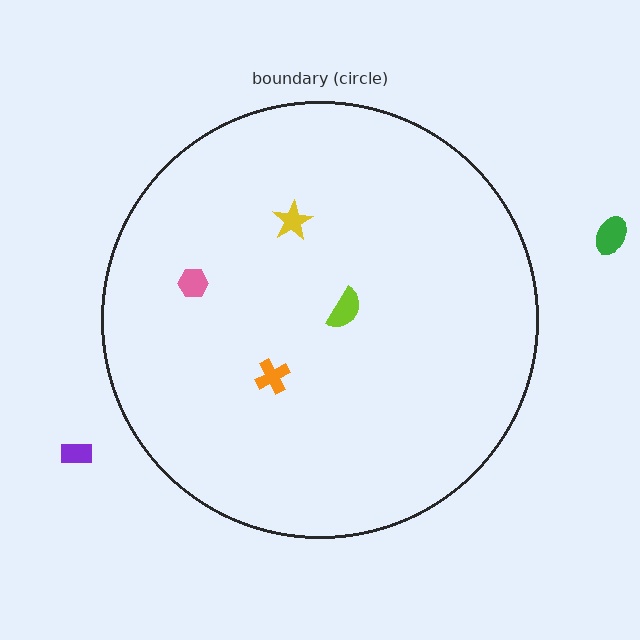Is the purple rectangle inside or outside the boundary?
Outside.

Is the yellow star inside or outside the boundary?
Inside.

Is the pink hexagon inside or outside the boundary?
Inside.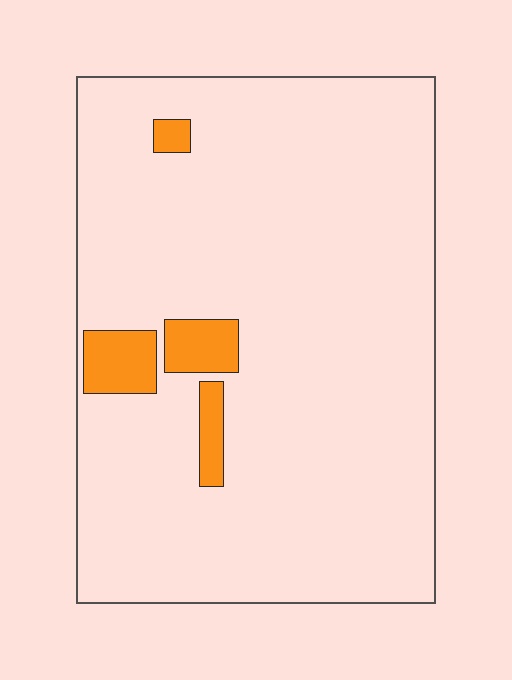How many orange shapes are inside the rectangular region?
4.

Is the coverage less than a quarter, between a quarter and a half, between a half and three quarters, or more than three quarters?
Less than a quarter.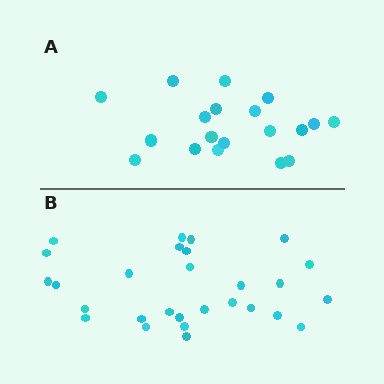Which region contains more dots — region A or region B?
Region B (the bottom region) has more dots.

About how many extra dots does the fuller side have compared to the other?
Region B has roughly 8 or so more dots than region A.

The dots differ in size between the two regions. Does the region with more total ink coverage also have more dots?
No. Region A has more total ink coverage because its dots are larger, but region B actually contains more individual dots. Total area can be misleading — the number of items is what matters here.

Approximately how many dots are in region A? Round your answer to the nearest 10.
About 20 dots. (The exact count is 19, which rounds to 20.)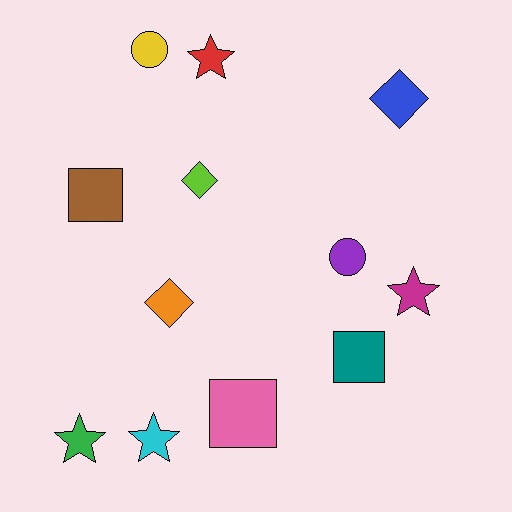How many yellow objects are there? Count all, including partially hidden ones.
There is 1 yellow object.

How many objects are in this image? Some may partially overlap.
There are 12 objects.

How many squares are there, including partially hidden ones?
There are 3 squares.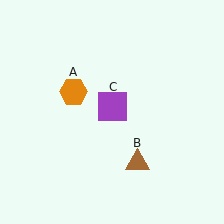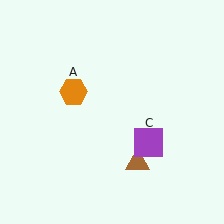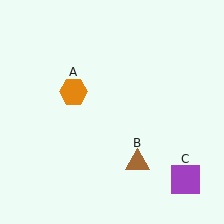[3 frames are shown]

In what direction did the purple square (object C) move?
The purple square (object C) moved down and to the right.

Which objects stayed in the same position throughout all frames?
Orange hexagon (object A) and brown triangle (object B) remained stationary.